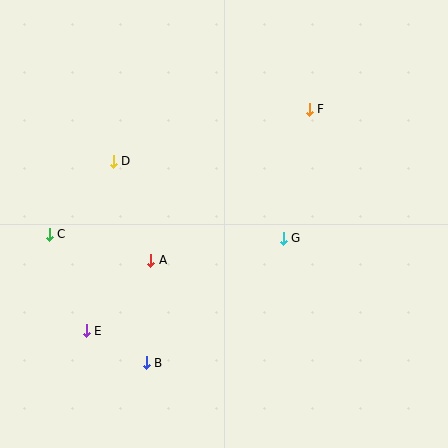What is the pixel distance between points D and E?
The distance between D and E is 172 pixels.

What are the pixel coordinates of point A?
Point A is at (151, 260).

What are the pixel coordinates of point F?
Point F is at (309, 109).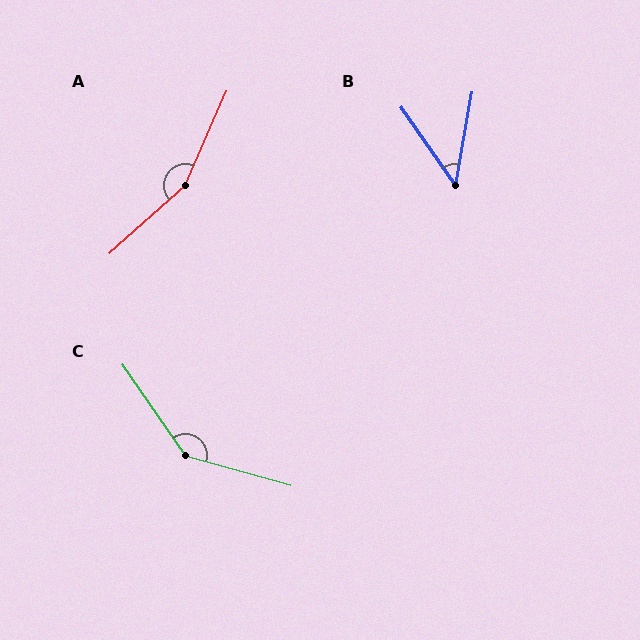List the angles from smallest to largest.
B (45°), C (140°), A (156°).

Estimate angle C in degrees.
Approximately 140 degrees.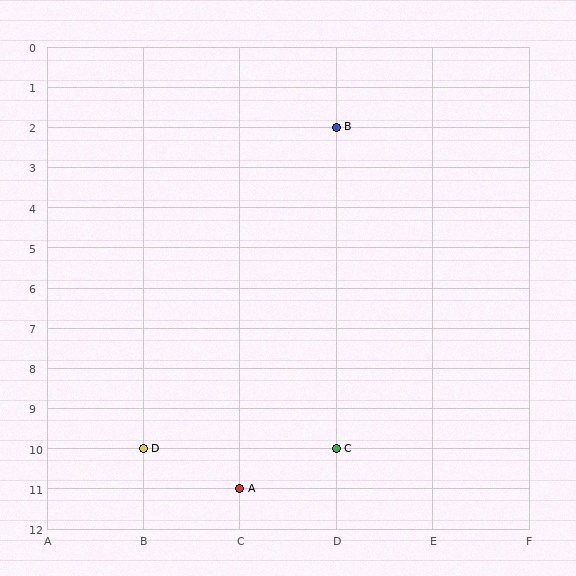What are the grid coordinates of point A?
Point A is at grid coordinates (C, 11).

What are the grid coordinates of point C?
Point C is at grid coordinates (D, 10).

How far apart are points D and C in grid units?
Points D and C are 2 columns apart.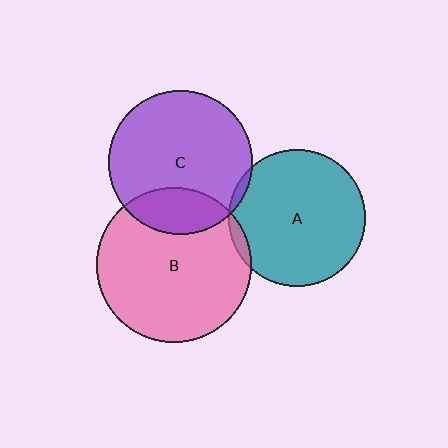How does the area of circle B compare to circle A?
Approximately 1.3 times.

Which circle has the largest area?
Circle B (pink).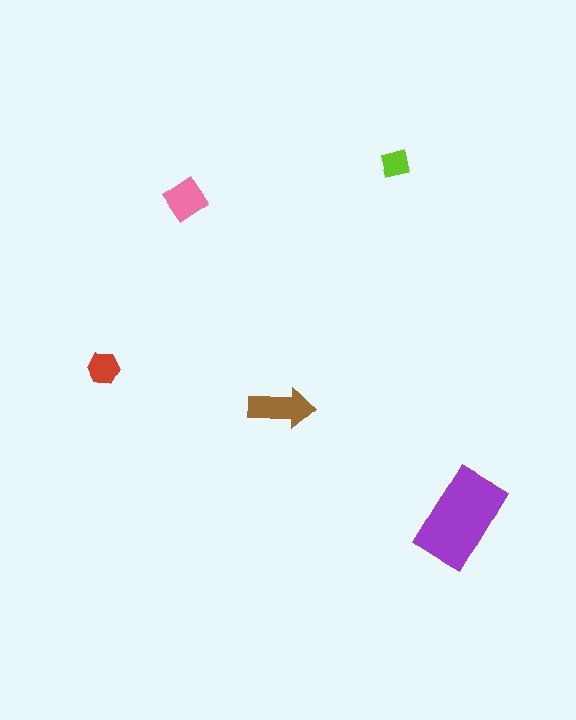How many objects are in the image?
There are 5 objects in the image.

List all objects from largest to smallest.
The purple rectangle, the brown arrow, the pink diamond, the red hexagon, the lime square.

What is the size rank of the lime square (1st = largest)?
5th.